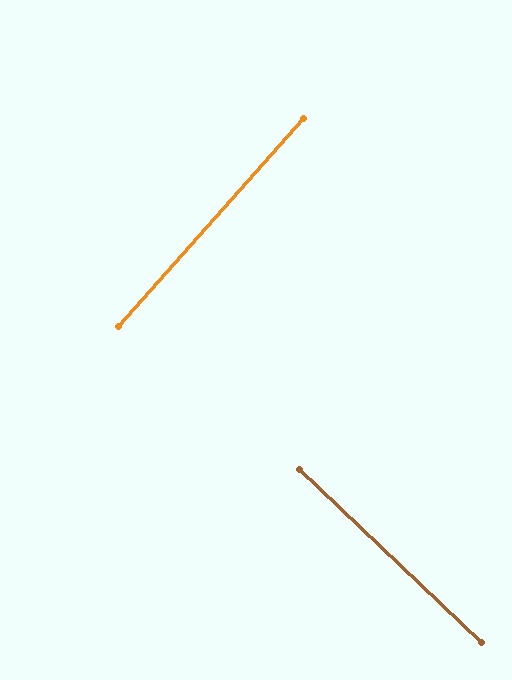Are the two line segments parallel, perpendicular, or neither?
Perpendicular — they meet at approximately 88°.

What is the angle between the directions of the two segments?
Approximately 88 degrees.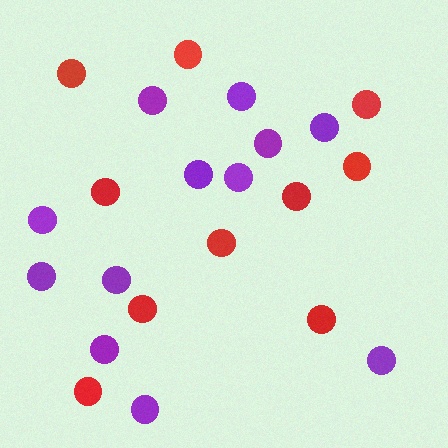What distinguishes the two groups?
There are 2 groups: one group of purple circles (12) and one group of red circles (10).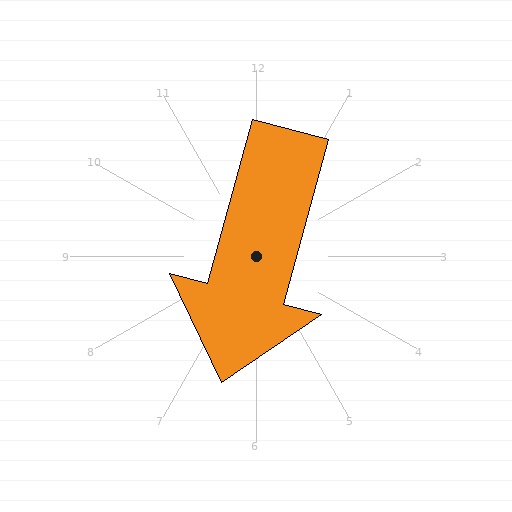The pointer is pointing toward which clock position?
Roughly 7 o'clock.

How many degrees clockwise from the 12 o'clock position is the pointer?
Approximately 195 degrees.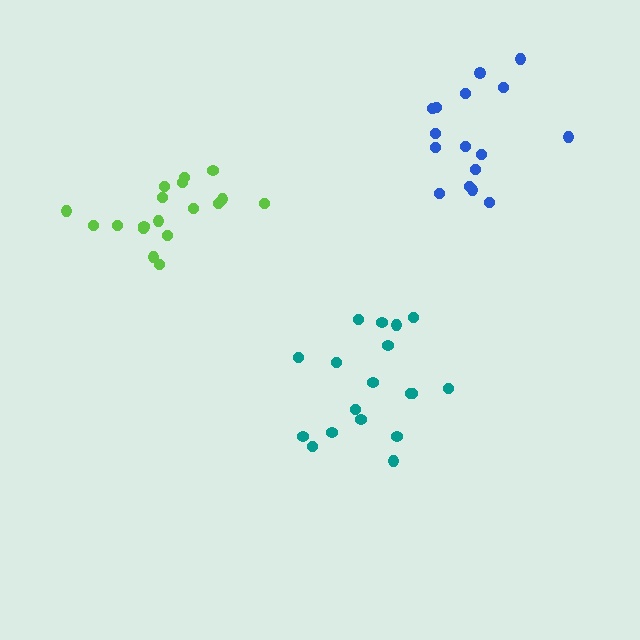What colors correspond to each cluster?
The clusters are colored: lime, blue, teal.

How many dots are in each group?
Group 1: 18 dots, Group 2: 16 dots, Group 3: 18 dots (52 total).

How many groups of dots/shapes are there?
There are 3 groups.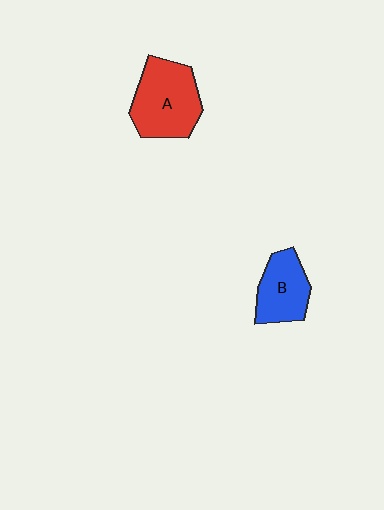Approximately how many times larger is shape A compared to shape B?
Approximately 1.4 times.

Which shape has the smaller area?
Shape B (blue).